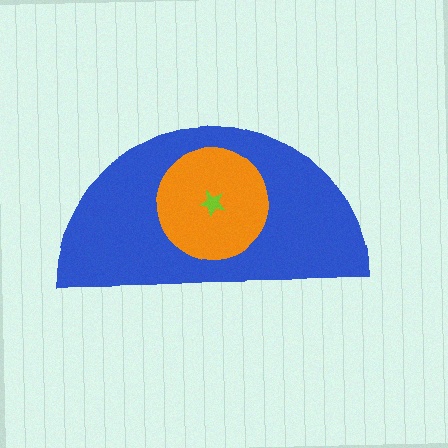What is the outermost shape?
The blue semicircle.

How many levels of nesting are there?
3.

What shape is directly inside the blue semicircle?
The orange circle.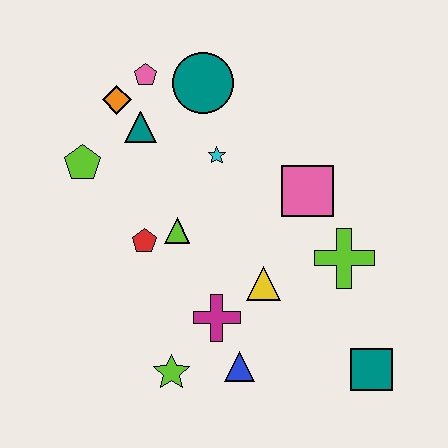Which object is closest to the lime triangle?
The red pentagon is closest to the lime triangle.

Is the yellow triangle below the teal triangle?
Yes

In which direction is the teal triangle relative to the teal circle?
The teal triangle is to the left of the teal circle.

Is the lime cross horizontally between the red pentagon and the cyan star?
No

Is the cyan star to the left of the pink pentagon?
No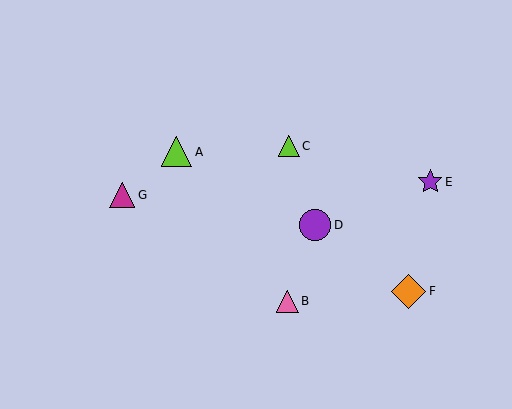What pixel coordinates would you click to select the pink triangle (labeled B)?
Click at (287, 301) to select the pink triangle B.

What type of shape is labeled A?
Shape A is a lime triangle.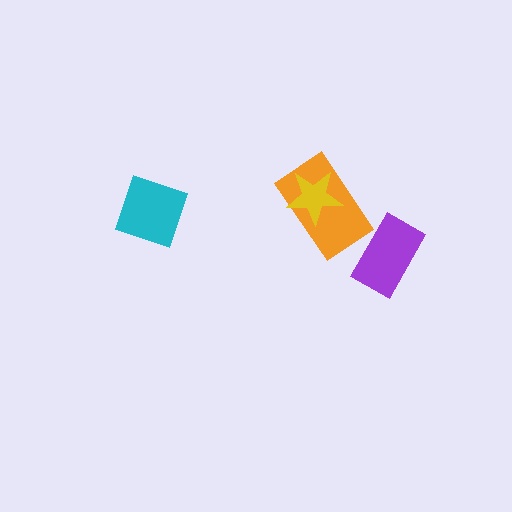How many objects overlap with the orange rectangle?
1 object overlaps with the orange rectangle.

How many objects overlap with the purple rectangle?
0 objects overlap with the purple rectangle.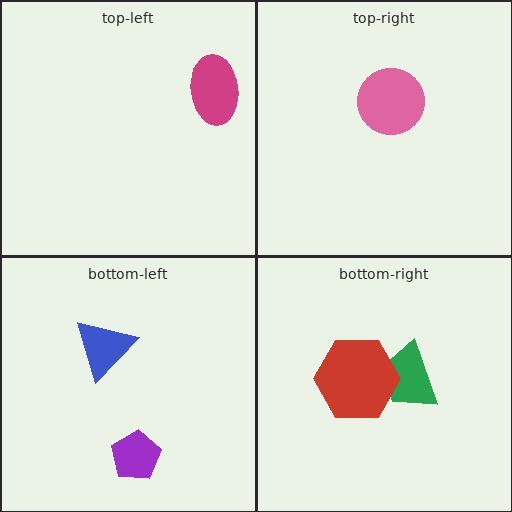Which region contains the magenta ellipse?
The top-left region.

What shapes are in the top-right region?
The pink circle.